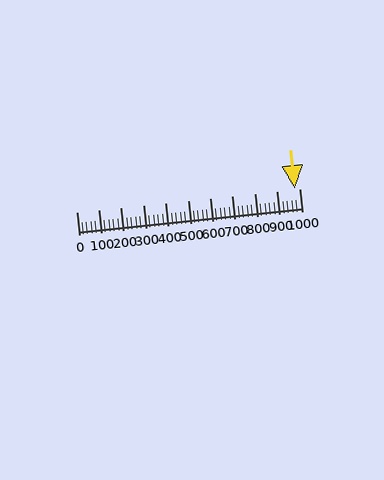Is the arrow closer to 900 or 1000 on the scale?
The arrow is closer to 1000.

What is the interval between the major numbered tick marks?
The major tick marks are spaced 100 units apart.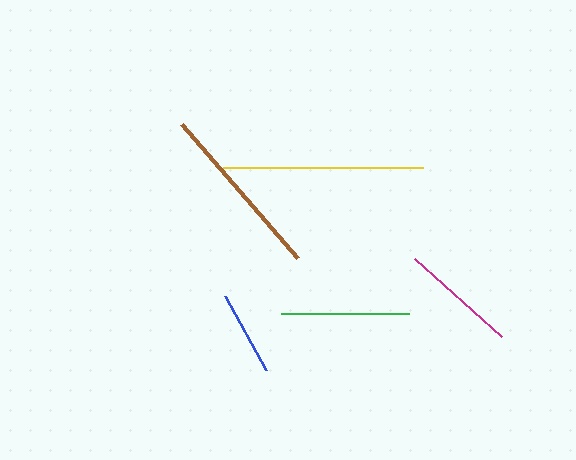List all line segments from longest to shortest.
From longest to shortest: yellow, brown, green, magenta, blue.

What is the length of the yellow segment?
The yellow segment is approximately 200 pixels long.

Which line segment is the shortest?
The blue line is the shortest at approximately 85 pixels.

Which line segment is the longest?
The yellow line is the longest at approximately 200 pixels.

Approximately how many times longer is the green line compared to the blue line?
The green line is approximately 1.5 times the length of the blue line.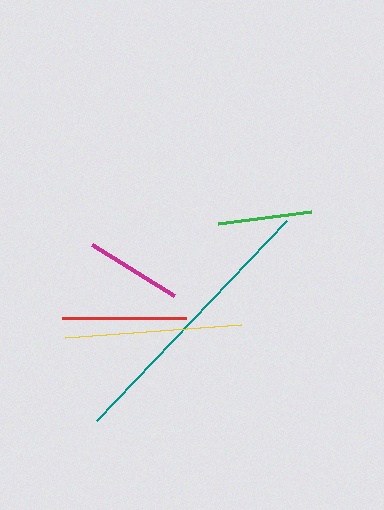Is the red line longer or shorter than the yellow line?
The yellow line is longer than the red line.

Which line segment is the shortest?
The green line is the shortest at approximately 94 pixels.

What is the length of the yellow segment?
The yellow segment is approximately 176 pixels long.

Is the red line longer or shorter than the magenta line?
The red line is longer than the magenta line.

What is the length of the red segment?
The red segment is approximately 124 pixels long.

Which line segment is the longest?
The teal line is the longest at approximately 276 pixels.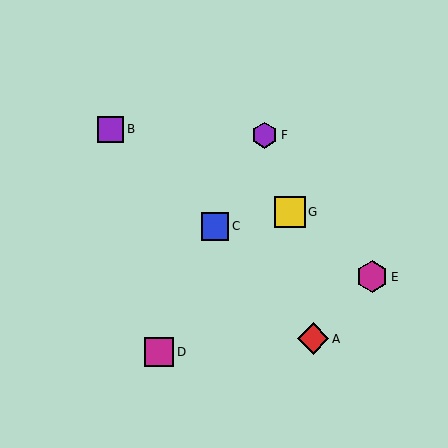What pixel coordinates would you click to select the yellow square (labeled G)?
Click at (290, 212) to select the yellow square G.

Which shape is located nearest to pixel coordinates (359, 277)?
The magenta hexagon (labeled E) at (372, 277) is nearest to that location.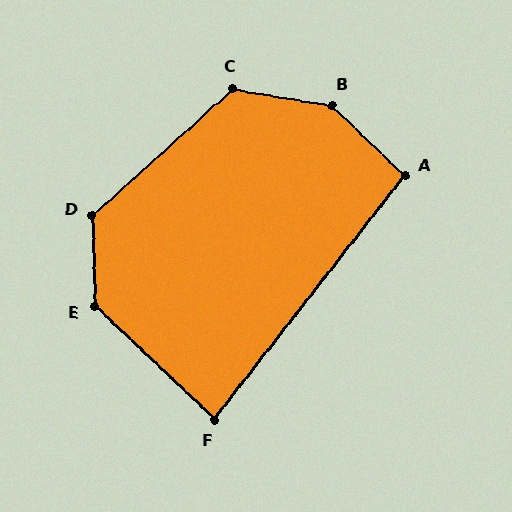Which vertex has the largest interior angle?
B, at approximately 145 degrees.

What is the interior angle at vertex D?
Approximately 130 degrees (obtuse).